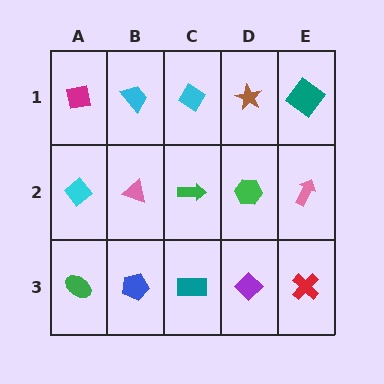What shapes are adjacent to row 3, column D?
A green hexagon (row 2, column D), a teal rectangle (row 3, column C), a red cross (row 3, column E).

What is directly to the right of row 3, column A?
A blue pentagon.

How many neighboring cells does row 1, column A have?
2.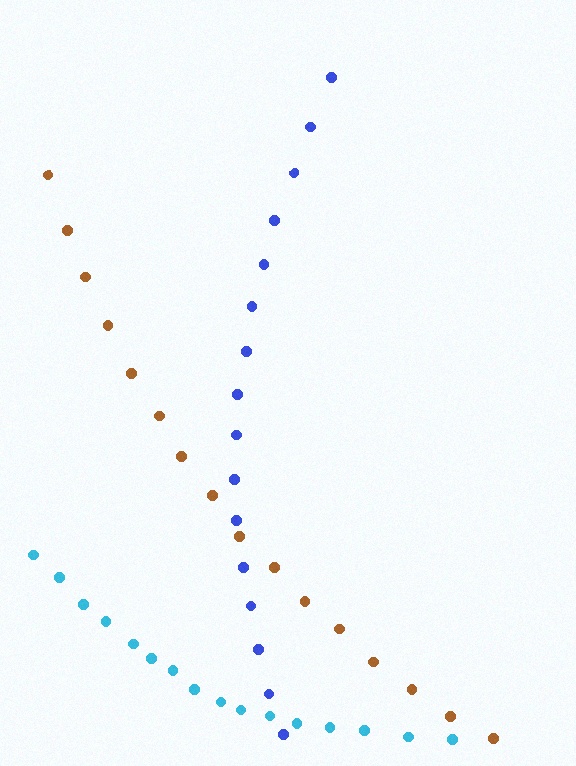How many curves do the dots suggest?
There are 3 distinct paths.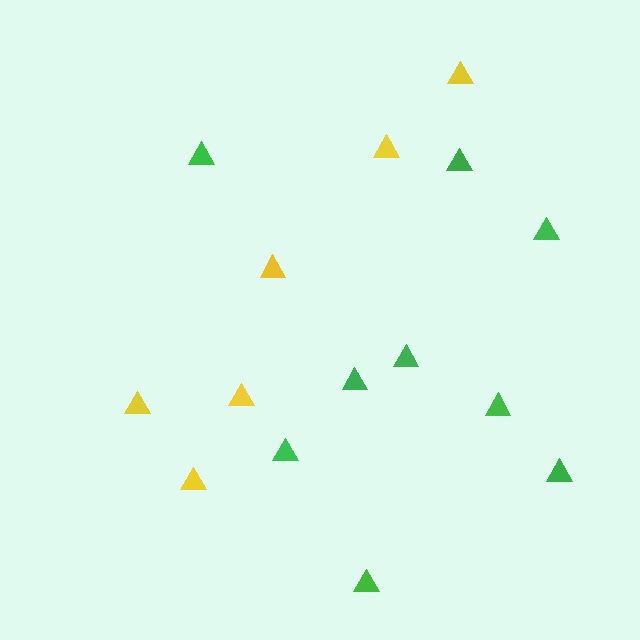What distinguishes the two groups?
There are 2 groups: one group of yellow triangles (6) and one group of green triangles (9).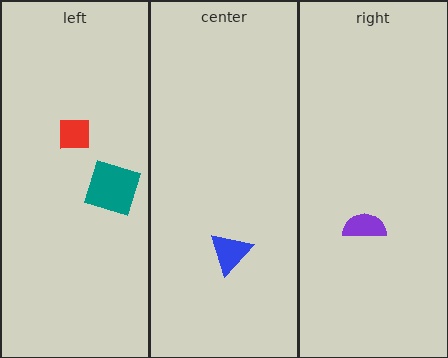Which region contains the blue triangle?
The center region.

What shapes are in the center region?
The blue triangle.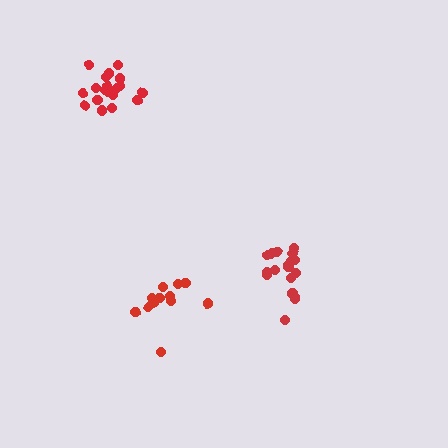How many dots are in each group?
Group 1: 14 dots, Group 2: 18 dots, Group 3: 19 dots (51 total).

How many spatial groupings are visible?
There are 3 spatial groupings.